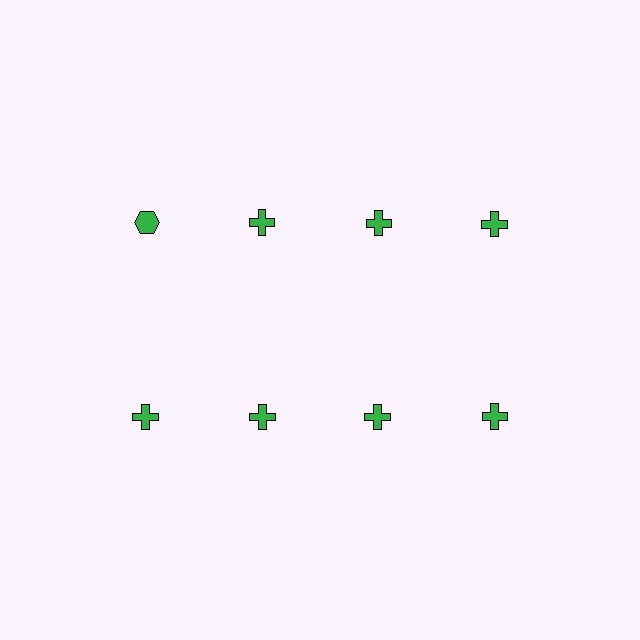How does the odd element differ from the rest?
It has a different shape: hexagon instead of cross.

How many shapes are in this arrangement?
There are 8 shapes arranged in a grid pattern.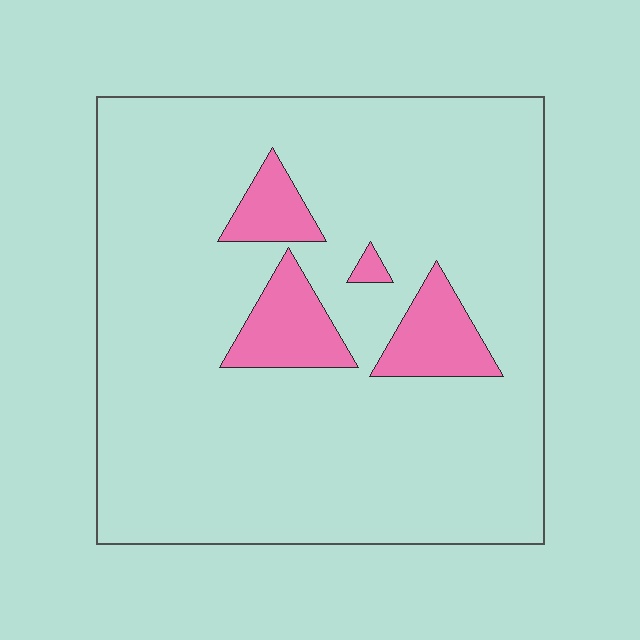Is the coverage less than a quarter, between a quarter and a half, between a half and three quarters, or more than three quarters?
Less than a quarter.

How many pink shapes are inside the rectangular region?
4.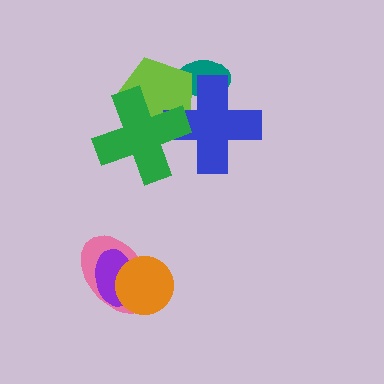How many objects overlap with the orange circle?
2 objects overlap with the orange circle.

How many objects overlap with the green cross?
2 objects overlap with the green cross.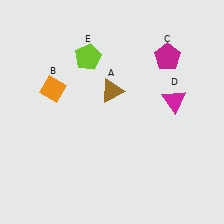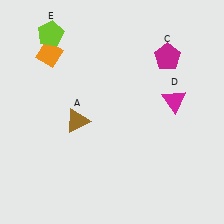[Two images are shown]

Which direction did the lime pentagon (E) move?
The lime pentagon (E) moved left.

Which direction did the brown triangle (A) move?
The brown triangle (A) moved left.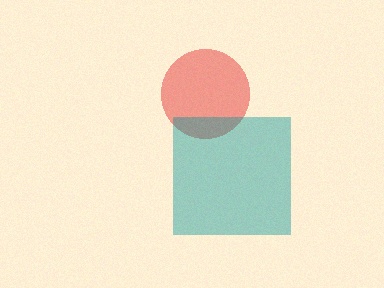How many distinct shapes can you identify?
There are 2 distinct shapes: a red circle, a teal square.